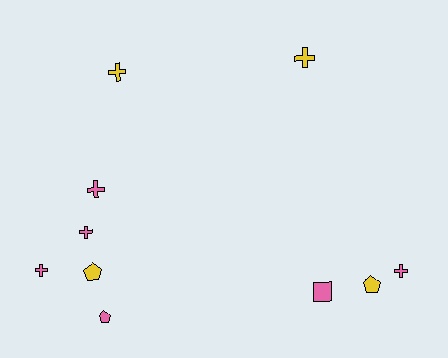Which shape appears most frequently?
Cross, with 6 objects.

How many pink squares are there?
There is 1 pink square.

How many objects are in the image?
There are 10 objects.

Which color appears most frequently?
Pink, with 6 objects.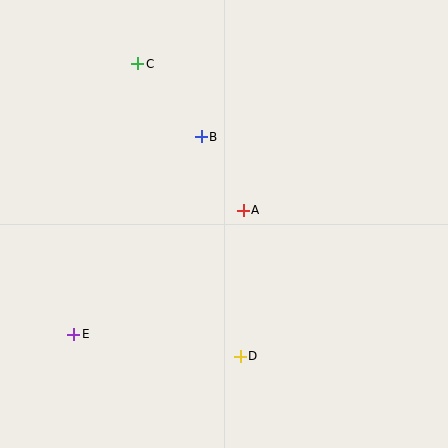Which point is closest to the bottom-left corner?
Point E is closest to the bottom-left corner.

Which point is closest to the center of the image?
Point A at (243, 210) is closest to the center.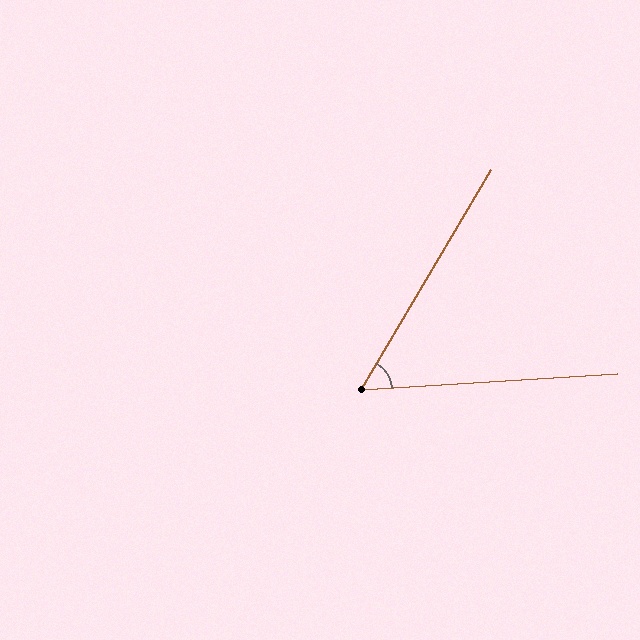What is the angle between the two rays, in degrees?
Approximately 56 degrees.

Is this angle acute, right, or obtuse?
It is acute.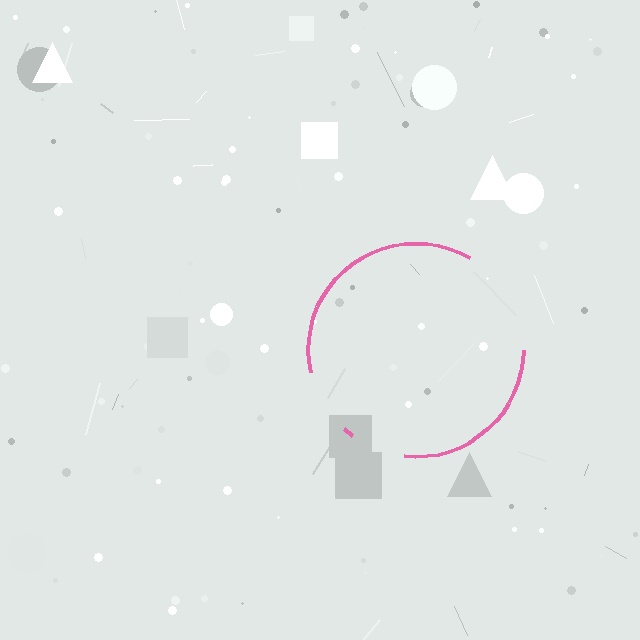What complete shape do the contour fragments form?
The contour fragments form a circle.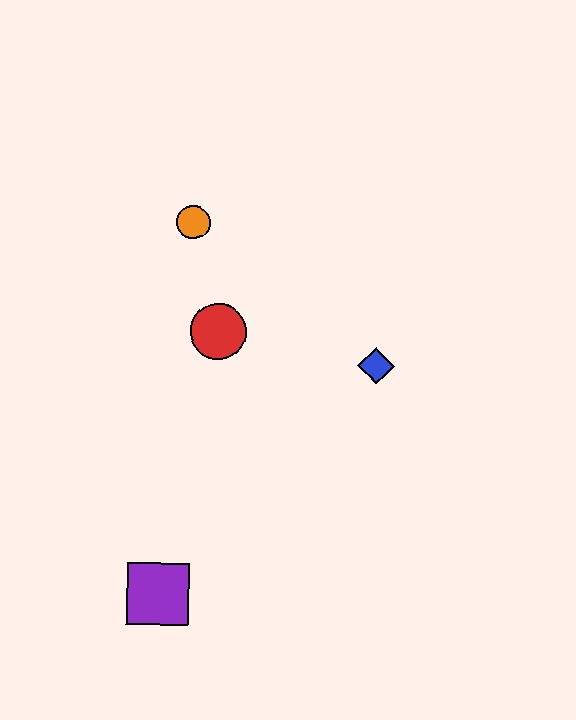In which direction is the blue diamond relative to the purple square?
The blue diamond is above the purple square.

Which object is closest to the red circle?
The orange circle is closest to the red circle.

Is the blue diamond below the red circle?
Yes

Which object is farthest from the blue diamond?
The purple square is farthest from the blue diamond.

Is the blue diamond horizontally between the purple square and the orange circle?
No